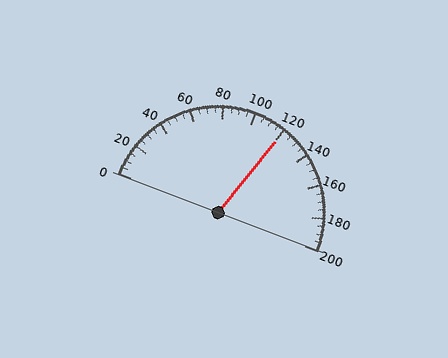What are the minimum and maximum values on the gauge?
The gauge ranges from 0 to 200.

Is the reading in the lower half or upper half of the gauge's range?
The reading is in the upper half of the range (0 to 200).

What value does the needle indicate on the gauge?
The needle indicates approximately 120.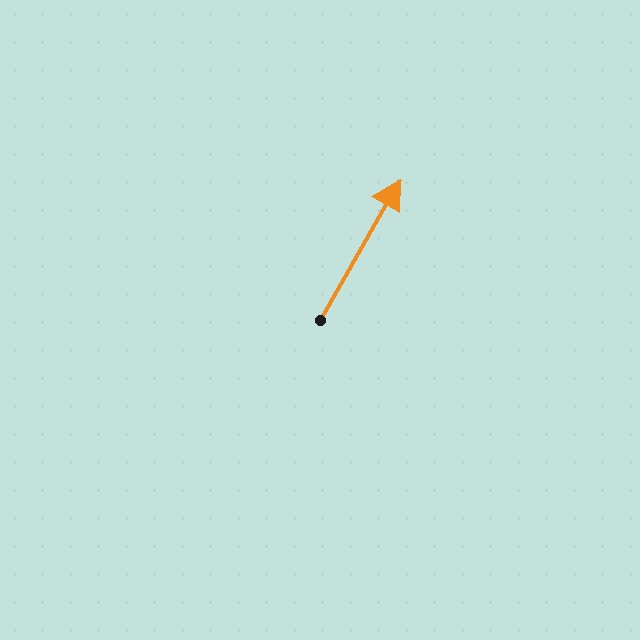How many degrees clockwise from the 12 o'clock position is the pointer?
Approximately 30 degrees.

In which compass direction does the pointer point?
Northeast.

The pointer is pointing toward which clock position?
Roughly 1 o'clock.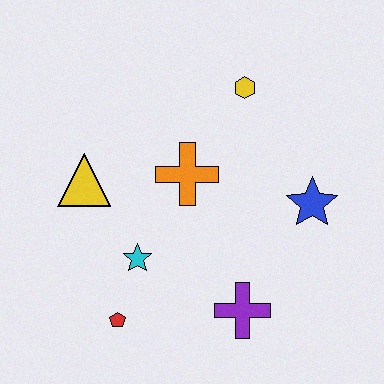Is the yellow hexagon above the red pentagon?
Yes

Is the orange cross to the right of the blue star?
No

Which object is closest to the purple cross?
The cyan star is closest to the purple cross.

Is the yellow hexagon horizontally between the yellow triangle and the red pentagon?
No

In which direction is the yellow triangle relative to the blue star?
The yellow triangle is to the left of the blue star.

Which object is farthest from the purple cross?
The yellow hexagon is farthest from the purple cross.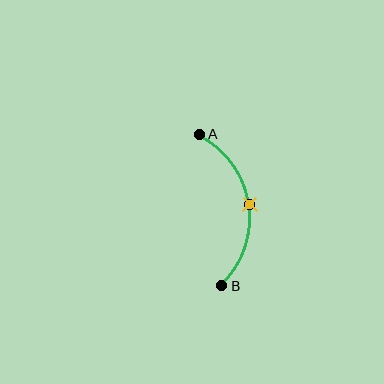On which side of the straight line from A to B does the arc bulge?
The arc bulges to the right of the straight line connecting A and B.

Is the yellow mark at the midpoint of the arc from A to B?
Yes. The yellow mark lies on the arc at equal arc-length from both A and B — it is the arc midpoint.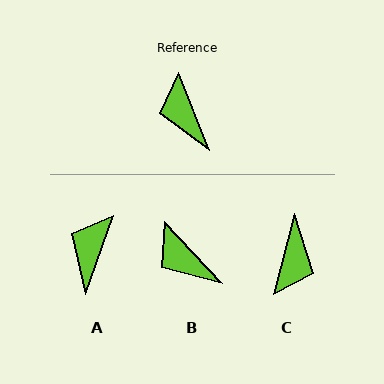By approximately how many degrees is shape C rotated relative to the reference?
Approximately 144 degrees counter-clockwise.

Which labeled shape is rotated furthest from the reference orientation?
C, about 144 degrees away.